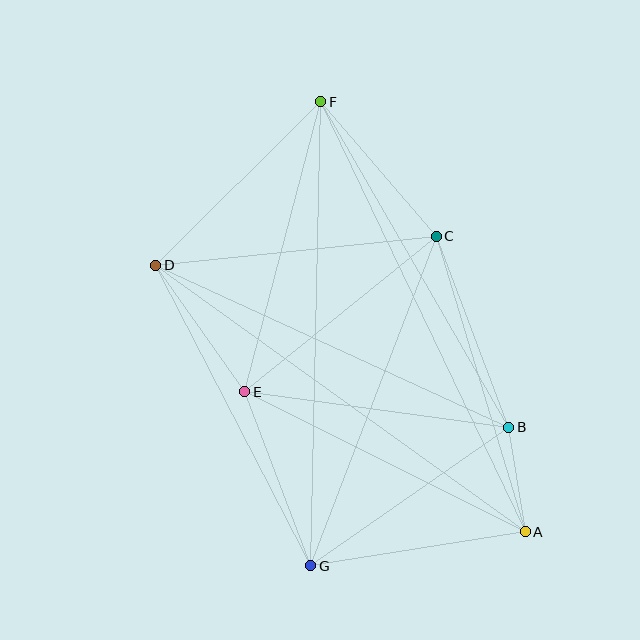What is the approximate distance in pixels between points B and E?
The distance between B and E is approximately 266 pixels.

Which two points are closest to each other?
Points A and B are closest to each other.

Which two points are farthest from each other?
Points A and F are farthest from each other.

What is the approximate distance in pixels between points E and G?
The distance between E and G is approximately 186 pixels.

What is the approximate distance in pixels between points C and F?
The distance between C and F is approximately 178 pixels.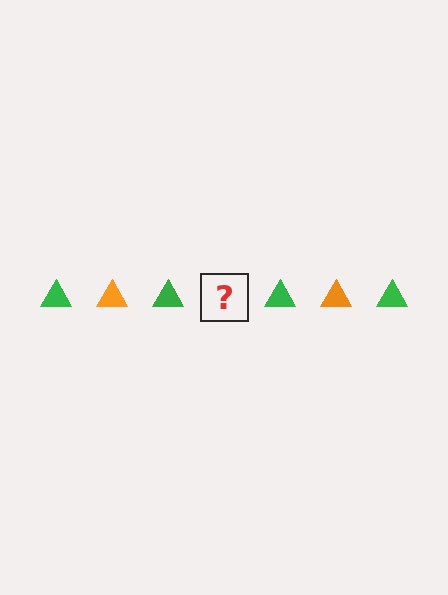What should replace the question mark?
The question mark should be replaced with an orange triangle.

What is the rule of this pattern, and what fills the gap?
The rule is that the pattern cycles through green, orange triangles. The gap should be filled with an orange triangle.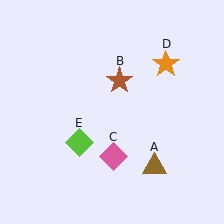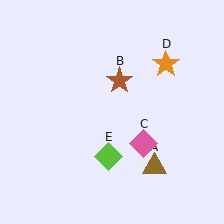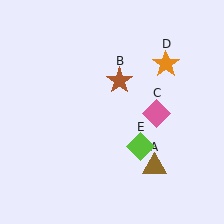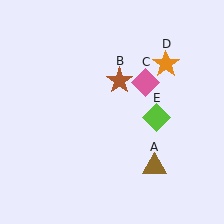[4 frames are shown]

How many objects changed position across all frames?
2 objects changed position: pink diamond (object C), lime diamond (object E).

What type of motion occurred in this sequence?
The pink diamond (object C), lime diamond (object E) rotated counterclockwise around the center of the scene.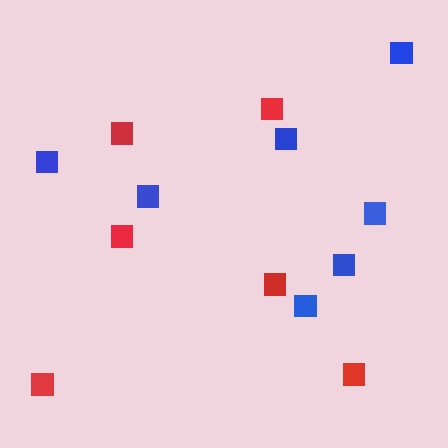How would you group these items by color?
There are 2 groups: one group of blue squares (7) and one group of red squares (6).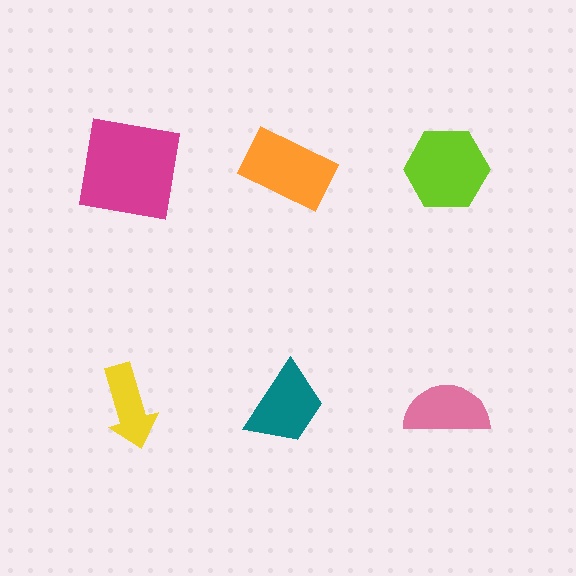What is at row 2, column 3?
A pink semicircle.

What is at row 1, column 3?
A lime hexagon.